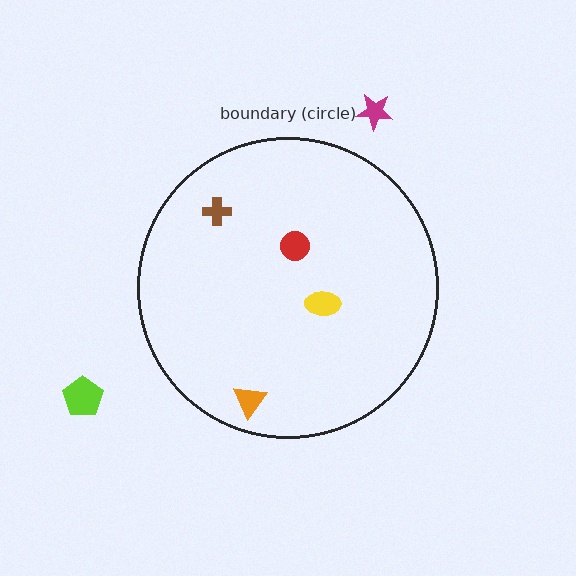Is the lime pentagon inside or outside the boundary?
Outside.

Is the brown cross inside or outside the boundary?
Inside.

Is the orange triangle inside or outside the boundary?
Inside.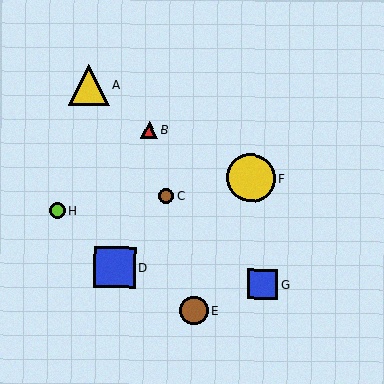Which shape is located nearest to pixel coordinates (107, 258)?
The blue square (labeled D) at (115, 267) is nearest to that location.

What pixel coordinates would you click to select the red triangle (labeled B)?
Click at (149, 130) to select the red triangle B.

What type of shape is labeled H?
Shape H is a lime circle.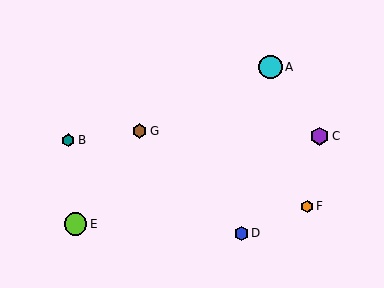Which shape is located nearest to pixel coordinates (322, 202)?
The orange hexagon (labeled F) at (307, 206) is nearest to that location.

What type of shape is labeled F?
Shape F is an orange hexagon.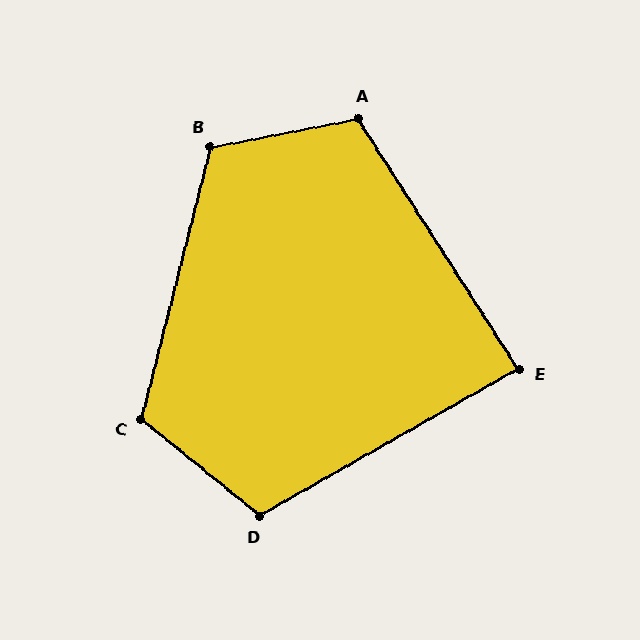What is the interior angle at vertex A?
Approximately 112 degrees (obtuse).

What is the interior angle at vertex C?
Approximately 115 degrees (obtuse).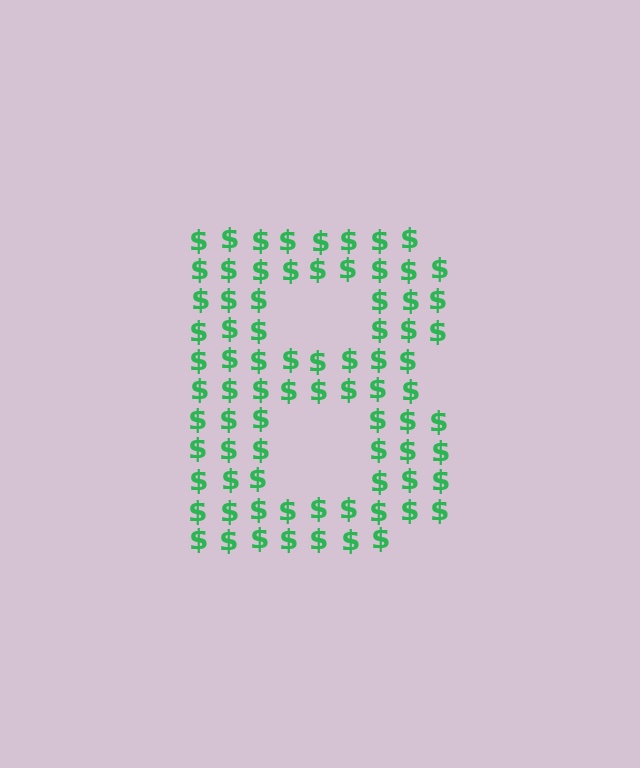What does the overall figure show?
The overall figure shows the letter B.